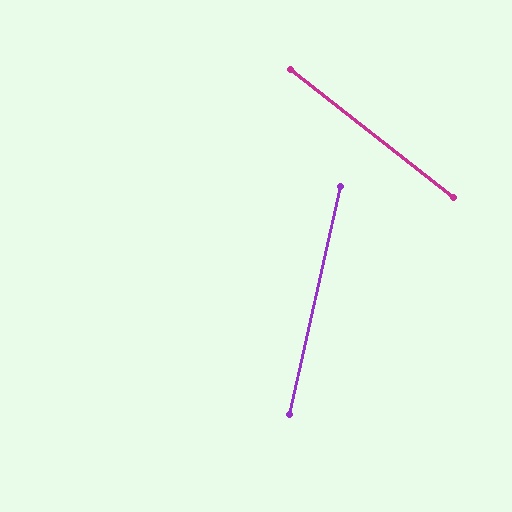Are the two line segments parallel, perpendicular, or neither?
Neither parallel nor perpendicular — they differ by about 64°.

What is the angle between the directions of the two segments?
Approximately 64 degrees.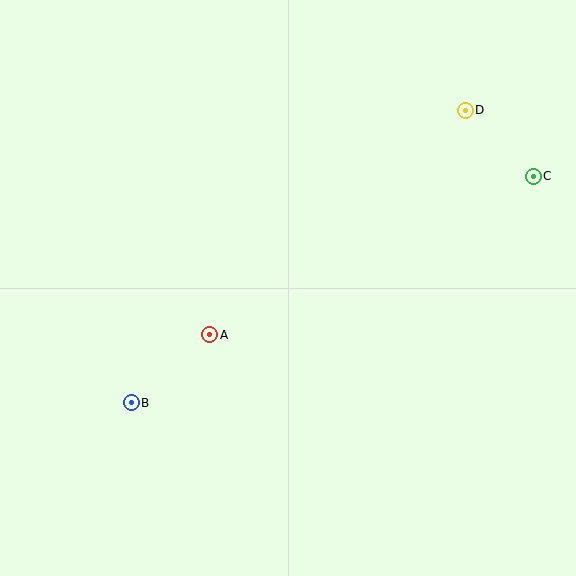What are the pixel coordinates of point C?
Point C is at (533, 176).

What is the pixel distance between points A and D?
The distance between A and D is 340 pixels.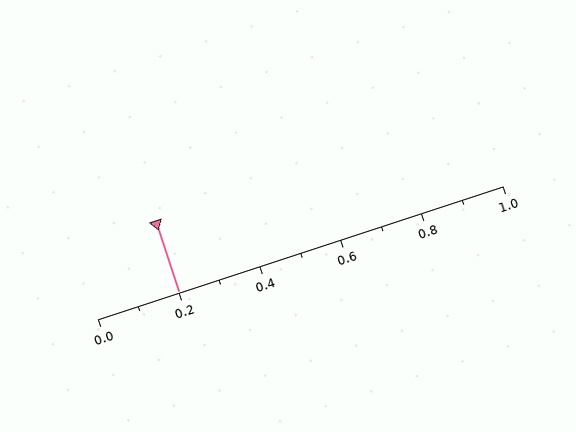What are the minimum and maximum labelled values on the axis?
The axis runs from 0.0 to 1.0.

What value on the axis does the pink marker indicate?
The marker indicates approximately 0.2.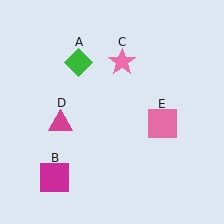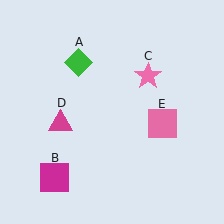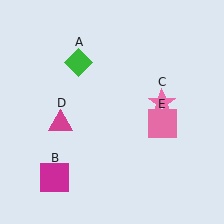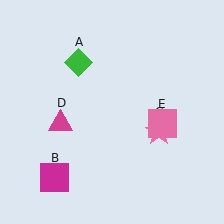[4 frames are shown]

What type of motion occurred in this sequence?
The pink star (object C) rotated clockwise around the center of the scene.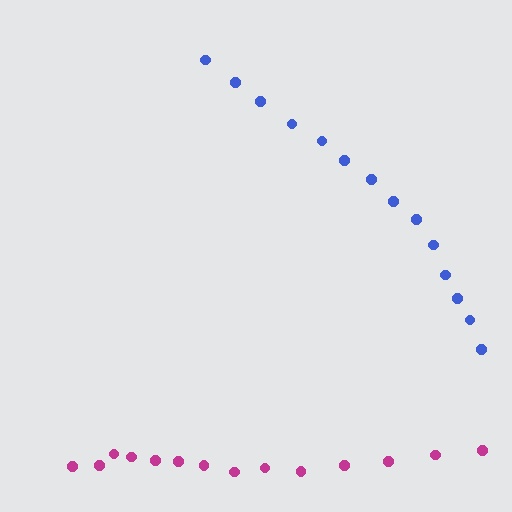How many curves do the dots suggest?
There are 2 distinct paths.